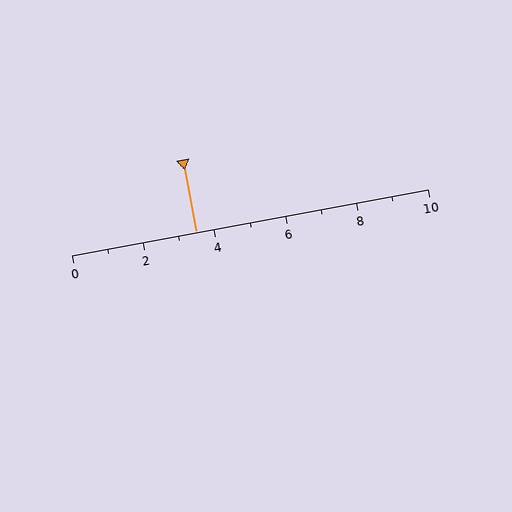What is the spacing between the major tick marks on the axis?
The major ticks are spaced 2 apart.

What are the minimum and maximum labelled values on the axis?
The axis runs from 0 to 10.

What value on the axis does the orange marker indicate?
The marker indicates approximately 3.5.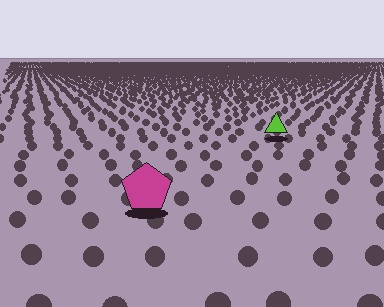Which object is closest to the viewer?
The magenta pentagon is closest. The texture marks near it are larger and more spread out.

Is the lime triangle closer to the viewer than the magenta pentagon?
No. The magenta pentagon is closer — you can tell from the texture gradient: the ground texture is coarser near it.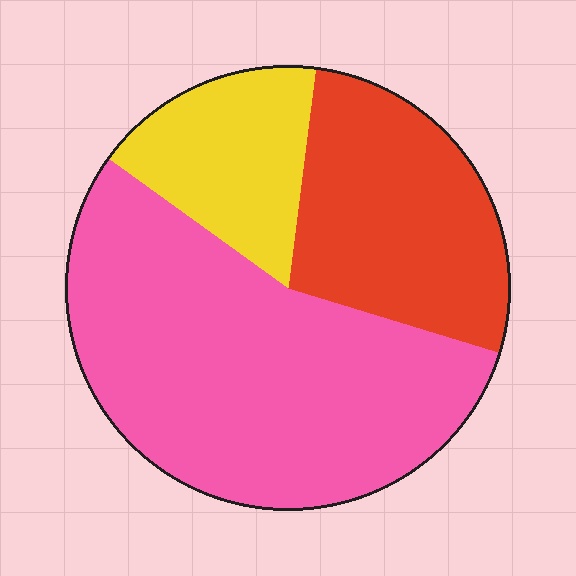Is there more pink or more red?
Pink.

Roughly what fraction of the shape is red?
Red takes up between a sixth and a third of the shape.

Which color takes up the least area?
Yellow, at roughly 15%.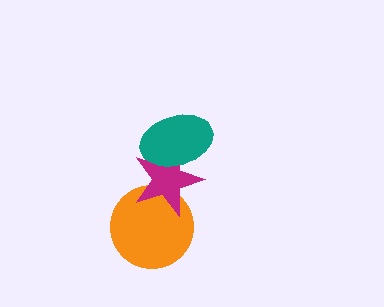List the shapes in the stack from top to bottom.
From top to bottom: the teal ellipse, the magenta star, the orange circle.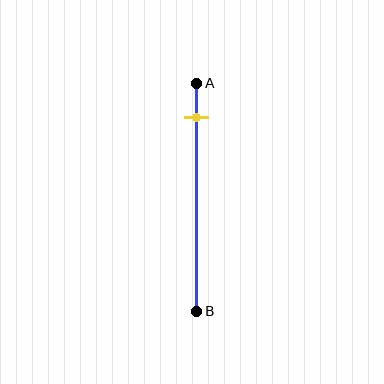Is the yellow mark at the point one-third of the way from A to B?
No, the mark is at about 15% from A, not at the 33% one-third point.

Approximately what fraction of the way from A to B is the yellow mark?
The yellow mark is approximately 15% of the way from A to B.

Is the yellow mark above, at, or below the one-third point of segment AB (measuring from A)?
The yellow mark is above the one-third point of segment AB.